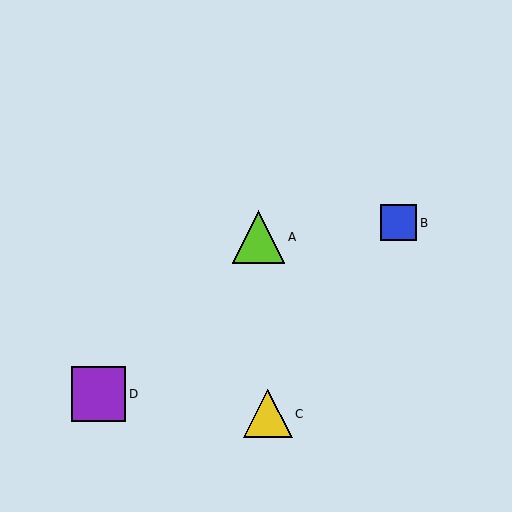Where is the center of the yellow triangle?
The center of the yellow triangle is at (268, 414).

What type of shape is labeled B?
Shape B is a blue square.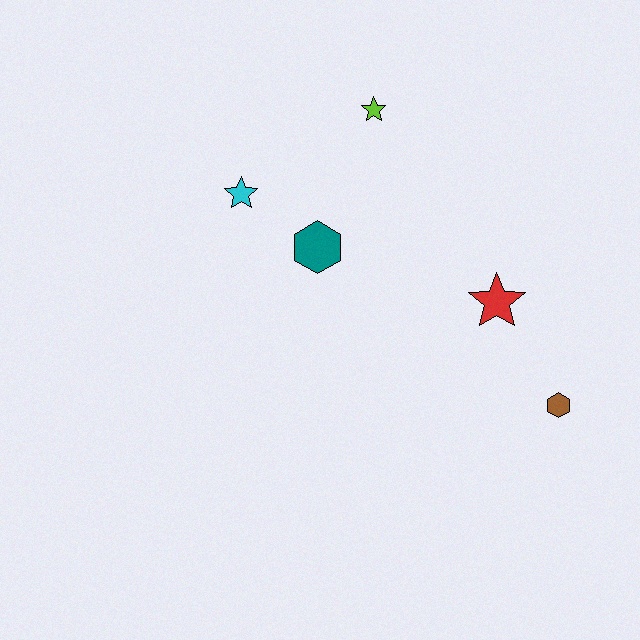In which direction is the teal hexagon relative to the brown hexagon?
The teal hexagon is to the left of the brown hexagon.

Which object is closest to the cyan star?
The teal hexagon is closest to the cyan star.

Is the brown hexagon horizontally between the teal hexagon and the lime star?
No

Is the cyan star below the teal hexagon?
No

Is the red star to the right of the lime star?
Yes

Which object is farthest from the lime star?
The brown hexagon is farthest from the lime star.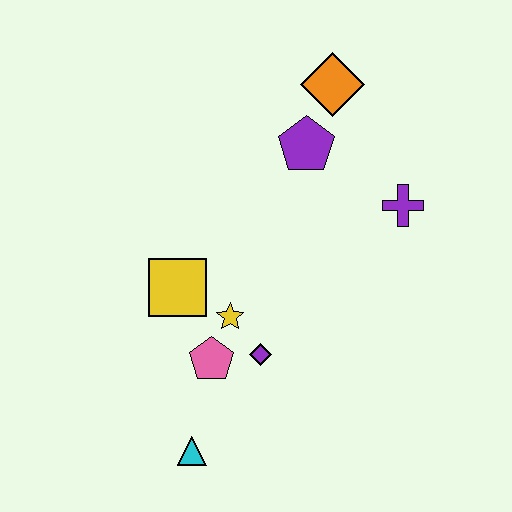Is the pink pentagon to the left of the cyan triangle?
No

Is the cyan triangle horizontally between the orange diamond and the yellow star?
No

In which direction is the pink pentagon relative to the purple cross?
The pink pentagon is to the left of the purple cross.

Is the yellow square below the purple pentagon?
Yes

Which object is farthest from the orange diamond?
The cyan triangle is farthest from the orange diamond.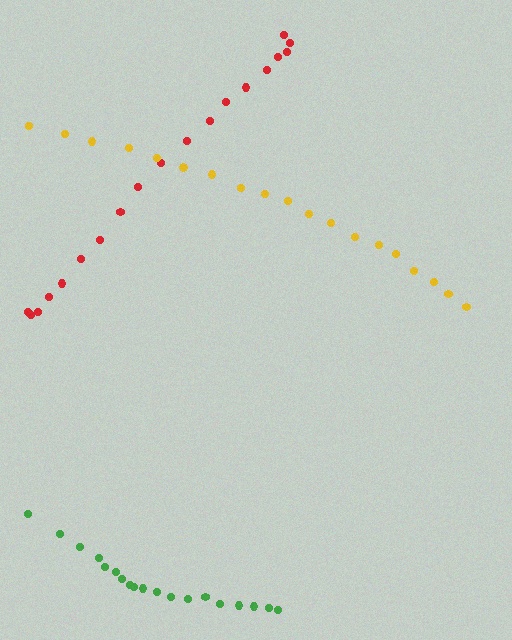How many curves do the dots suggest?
There are 3 distinct paths.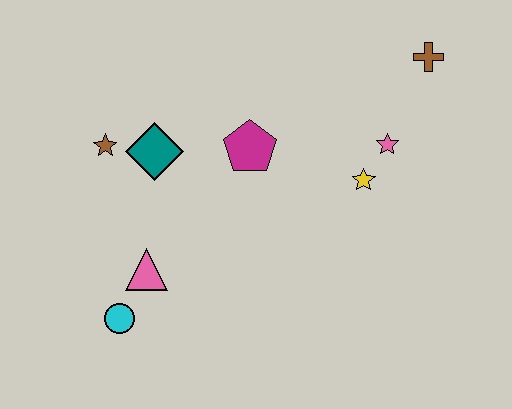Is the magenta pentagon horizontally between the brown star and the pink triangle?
No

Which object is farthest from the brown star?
The brown cross is farthest from the brown star.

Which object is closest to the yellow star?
The pink star is closest to the yellow star.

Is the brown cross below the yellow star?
No